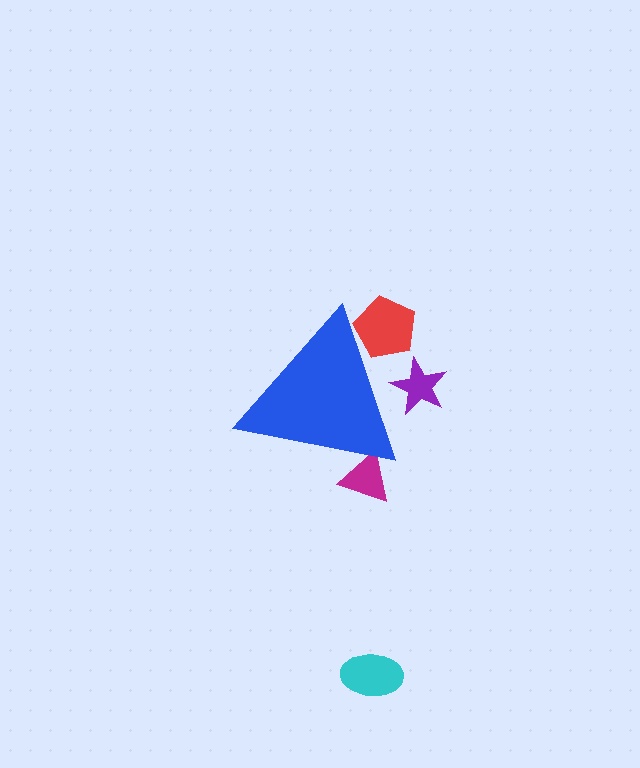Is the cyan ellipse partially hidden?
No, the cyan ellipse is fully visible.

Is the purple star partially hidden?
Yes, the purple star is partially hidden behind the blue triangle.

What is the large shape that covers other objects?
A blue triangle.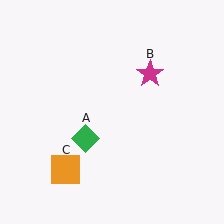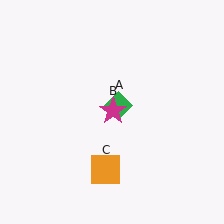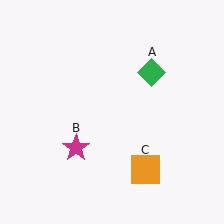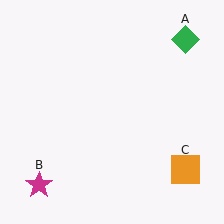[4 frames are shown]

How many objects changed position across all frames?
3 objects changed position: green diamond (object A), magenta star (object B), orange square (object C).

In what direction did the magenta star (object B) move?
The magenta star (object B) moved down and to the left.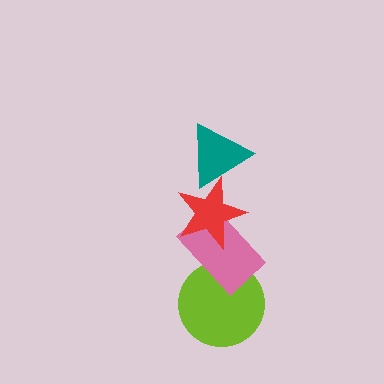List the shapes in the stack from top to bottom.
From top to bottom: the teal triangle, the red star, the pink rectangle, the lime circle.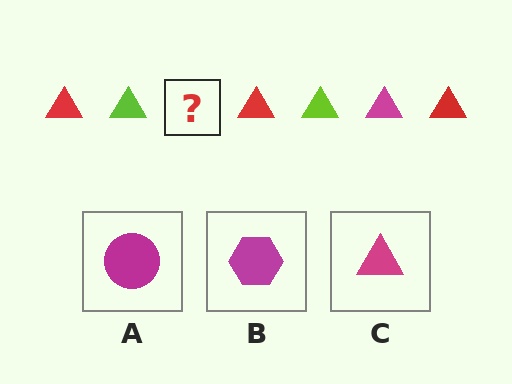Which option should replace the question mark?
Option C.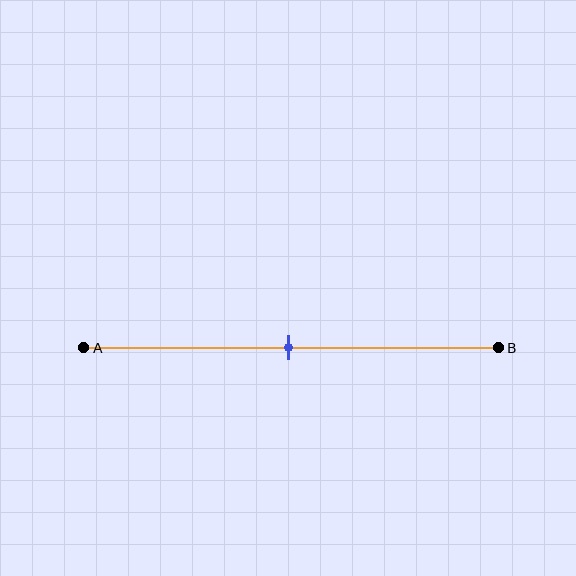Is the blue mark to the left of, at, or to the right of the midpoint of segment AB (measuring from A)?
The blue mark is approximately at the midpoint of segment AB.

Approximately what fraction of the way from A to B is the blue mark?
The blue mark is approximately 50% of the way from A to B.